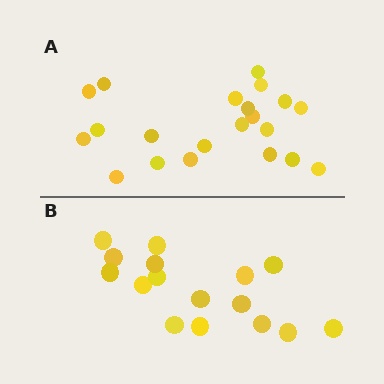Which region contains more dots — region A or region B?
Region A (the top region) has more dots.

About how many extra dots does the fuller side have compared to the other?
Region A has about 5 more dots than region B.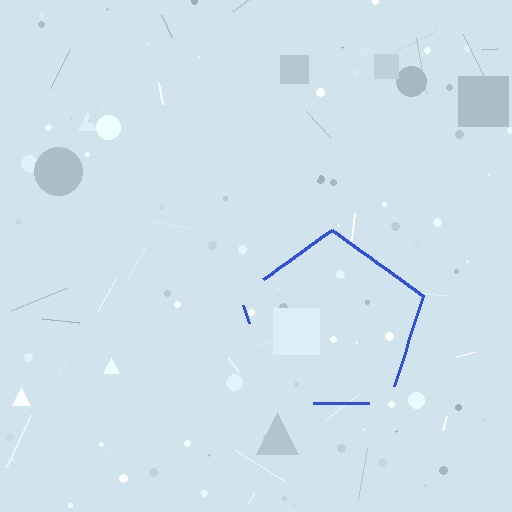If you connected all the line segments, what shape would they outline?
They would outline a pentagon.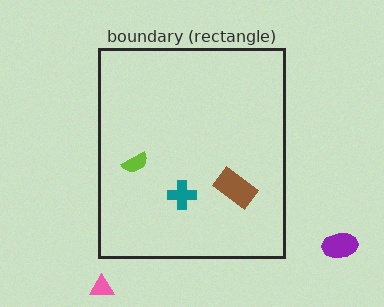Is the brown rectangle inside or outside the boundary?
Inside.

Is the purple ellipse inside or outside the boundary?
Outside.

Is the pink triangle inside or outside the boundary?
Outside.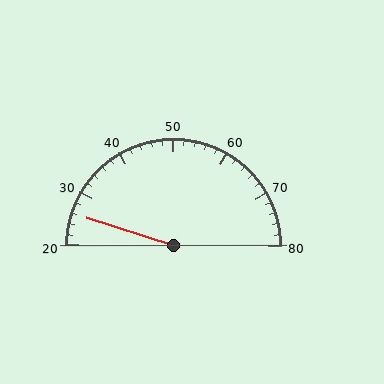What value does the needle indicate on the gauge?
The needle indicates approximately 26.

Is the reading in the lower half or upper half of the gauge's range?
The reading is in the lower half of the range (20 to 80).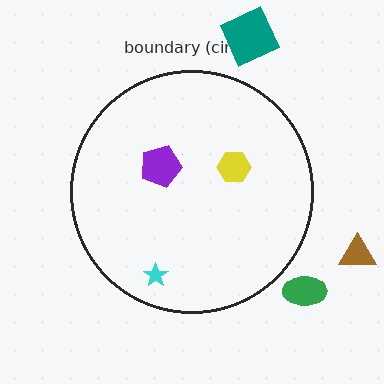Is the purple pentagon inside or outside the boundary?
Inside.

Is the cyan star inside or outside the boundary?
Inside.